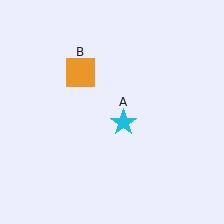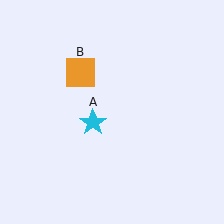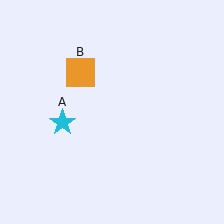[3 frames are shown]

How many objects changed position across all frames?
1 object changed position: cyan star (object A).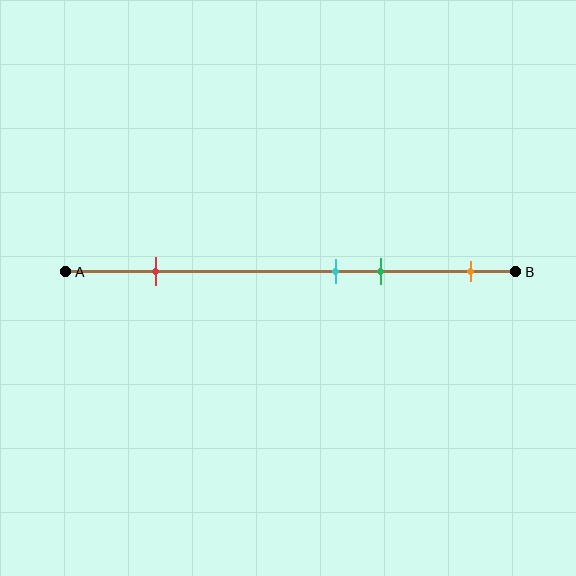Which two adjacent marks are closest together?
The cyan and green marks are the closest adjacent pair.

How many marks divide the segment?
There are 4 marks dividing the segment.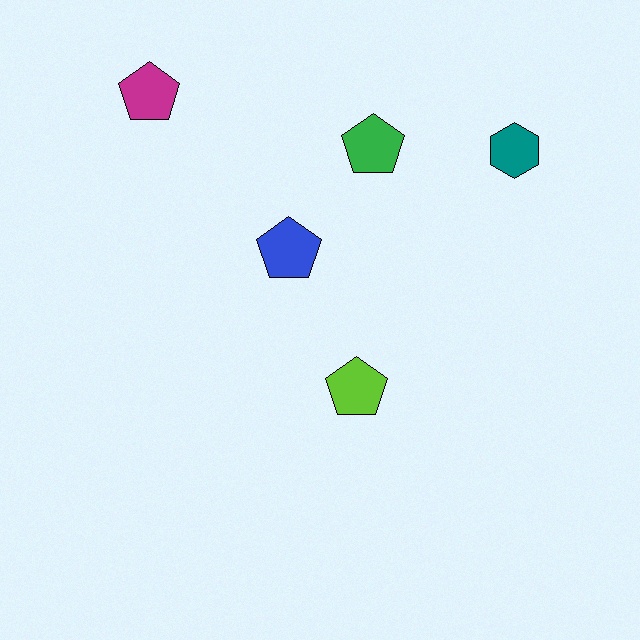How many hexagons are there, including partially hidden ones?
There is 1 hexagon.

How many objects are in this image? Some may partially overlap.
There are 5 objects.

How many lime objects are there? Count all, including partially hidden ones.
There is 1 lime object.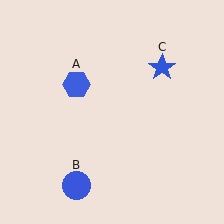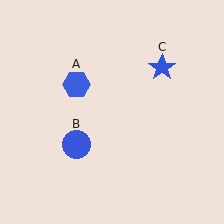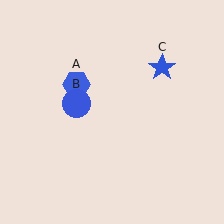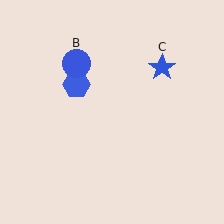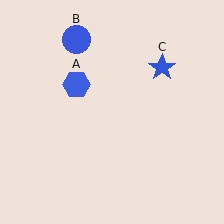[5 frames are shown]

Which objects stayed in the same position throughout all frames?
Blue hexagon (object A) and blue star (object C) remained stationary.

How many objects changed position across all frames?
1 object changed position: blue circle (object B).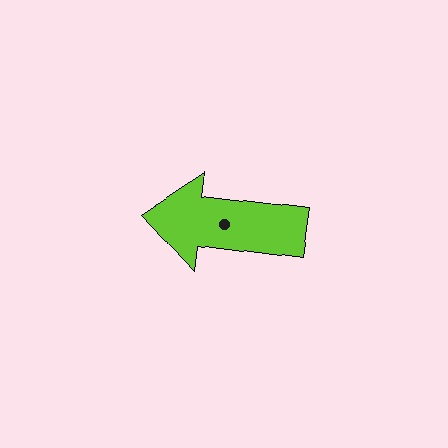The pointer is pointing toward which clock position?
Roughly 9 o'clock.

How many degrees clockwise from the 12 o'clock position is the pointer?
Approximately 277 degrees.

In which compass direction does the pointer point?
West.